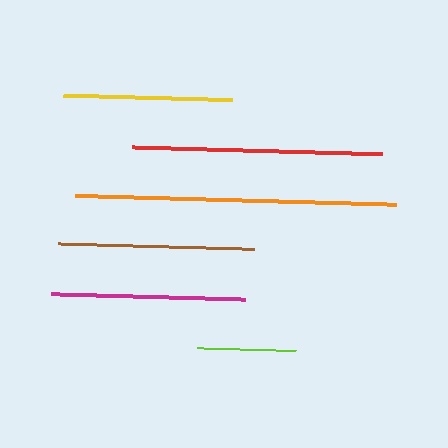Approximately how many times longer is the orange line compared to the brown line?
The orange line is approximately 1.6 times the length of the brown line.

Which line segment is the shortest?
The lime line is the shortest at approximately 98 pixels.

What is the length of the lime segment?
The lime segment is approximately 98 pixels long.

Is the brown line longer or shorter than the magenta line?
The brown line is longer than the magenta line.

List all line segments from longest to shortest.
From longest to shortest: orange, red, brown, magenta, yellow, lime.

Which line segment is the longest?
The orange line is the longest at approximately 320 pixels.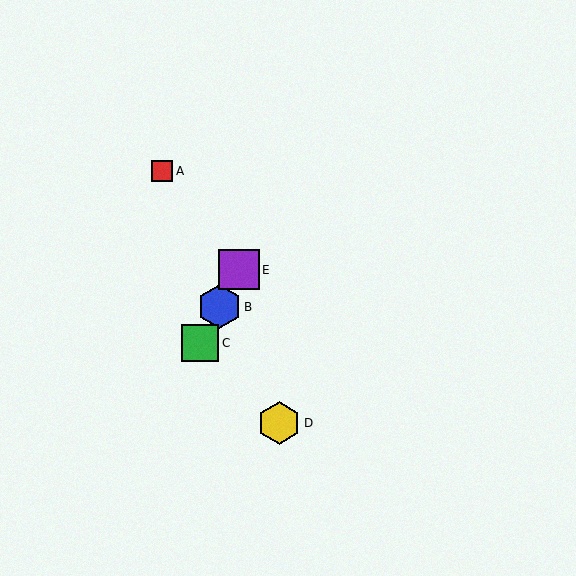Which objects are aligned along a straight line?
Objects B, C, E are aligned along a straight line.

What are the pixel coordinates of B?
Object B is at (219, 307).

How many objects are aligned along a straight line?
3 objects (B, C, E) are aligned along a straight line.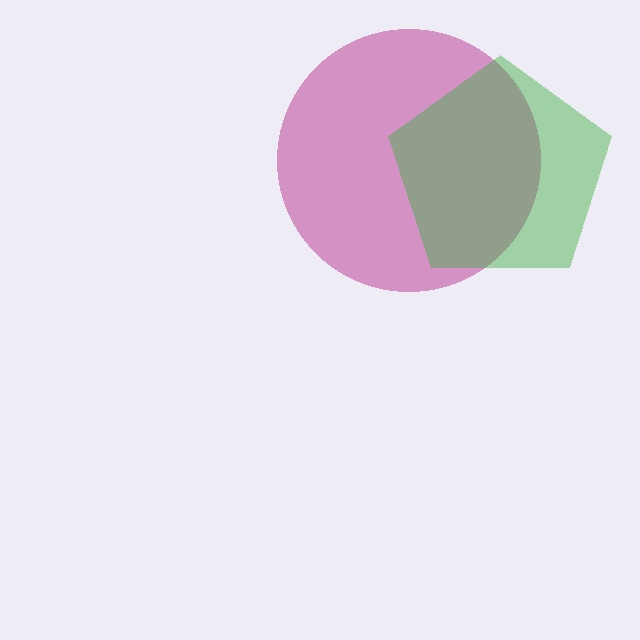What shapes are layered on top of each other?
The layered shapes are: a magenta circle, a green pentagon.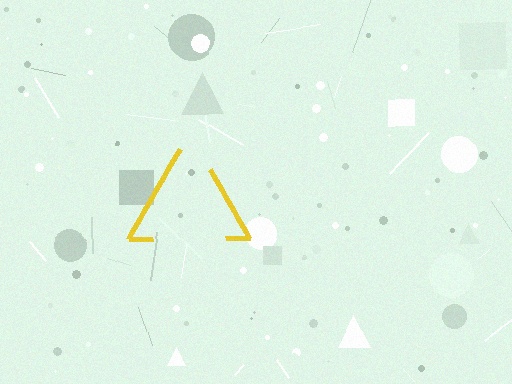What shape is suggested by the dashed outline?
The dashed outline suggests a triangle.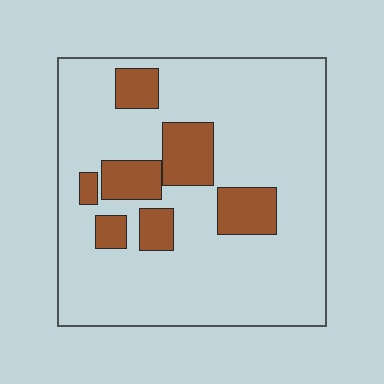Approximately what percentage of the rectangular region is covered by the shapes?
Approximately 20%.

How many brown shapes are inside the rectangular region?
7.